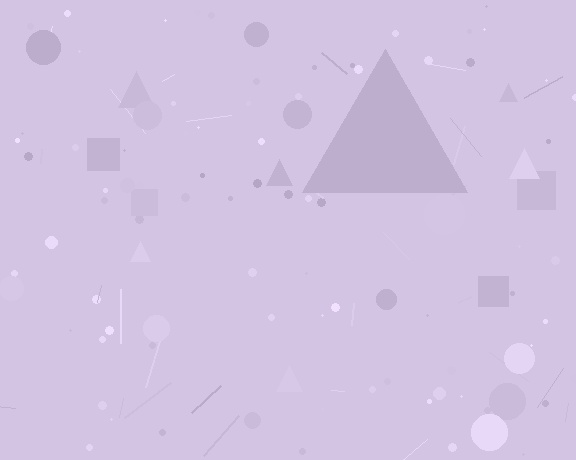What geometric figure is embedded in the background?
A triangle is embedded in the background.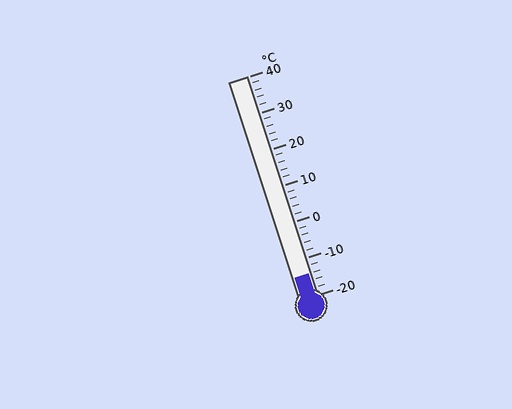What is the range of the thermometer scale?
The thermometer scale ranges from -20°C to 40°C.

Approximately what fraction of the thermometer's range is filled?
The thermometer is filled to approximately 10% of its range.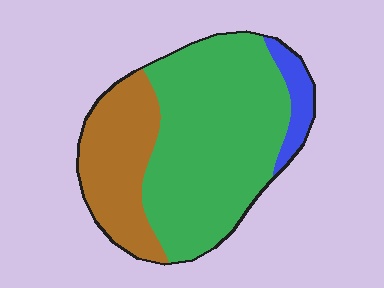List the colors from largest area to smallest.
From largest to smallest: green, brown, blue.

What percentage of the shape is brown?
Brown covers 28% of the shape.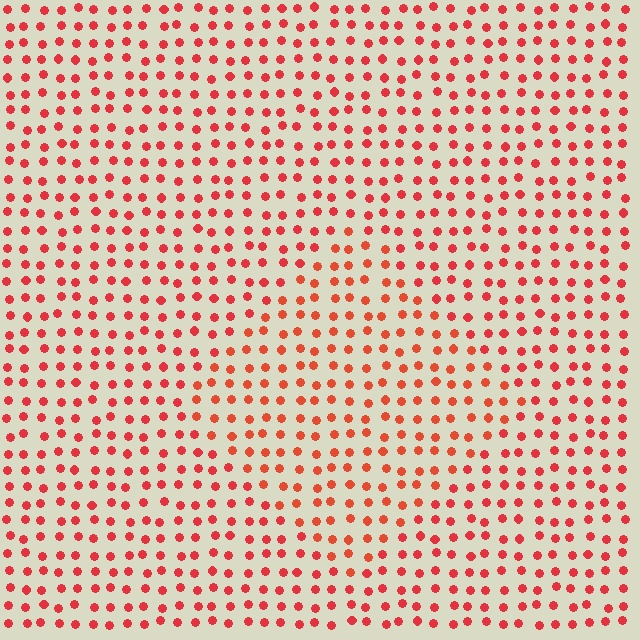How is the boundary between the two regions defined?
The boundary is defined purely by a slight shift in hue (about 13 degrees). Spacing, size, and orientation are identical on both sides.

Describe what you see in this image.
The image is filled with small red elements in a uniform arrangement. A diamond-shaped region is visible where the elements are tinted to a slightly different hue, forming a subtle color boundary.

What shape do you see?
I see a diamond.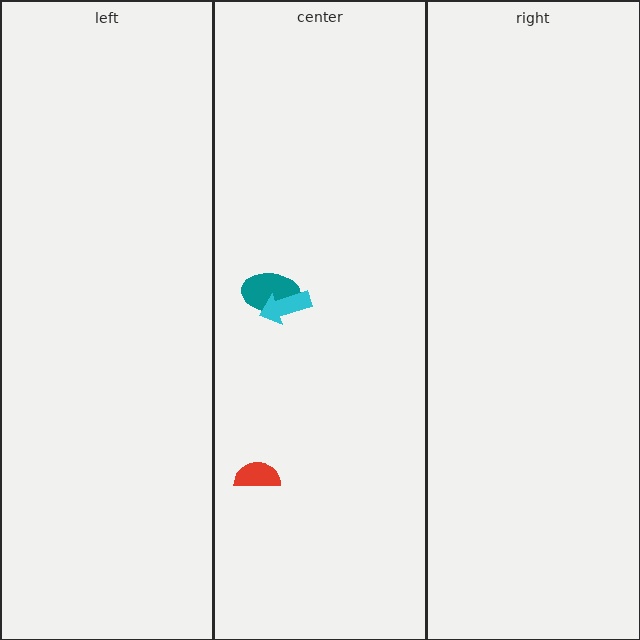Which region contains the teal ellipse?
The center region.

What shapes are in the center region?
The red semicircle, the teal ellipse, the cyan arrow.